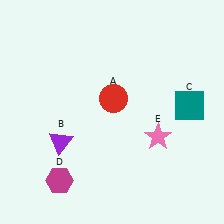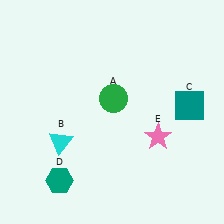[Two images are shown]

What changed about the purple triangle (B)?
In Image 1, B is purple. In Image 2, it changed to cyan.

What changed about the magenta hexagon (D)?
In Image 1, D is magenta. In Image 2, it changed to teal.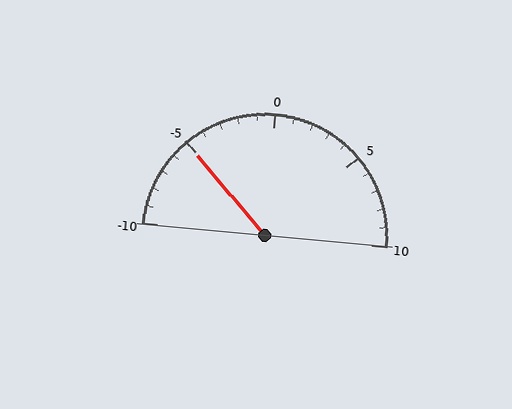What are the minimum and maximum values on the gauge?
The gauge ranges from -10 to 10.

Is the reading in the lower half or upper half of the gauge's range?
The reading is in the lower half of the range (-10 to 10).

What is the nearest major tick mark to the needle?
The nearest major tick mark is -5.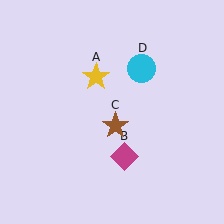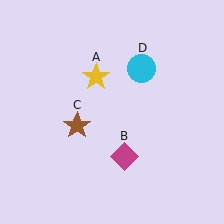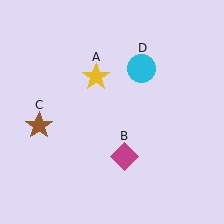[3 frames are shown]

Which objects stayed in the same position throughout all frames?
Yellow star (object A) and magenta diamond (object B) and cyan circle (object D) remained stationary.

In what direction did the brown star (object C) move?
The brown star (object C) moved left.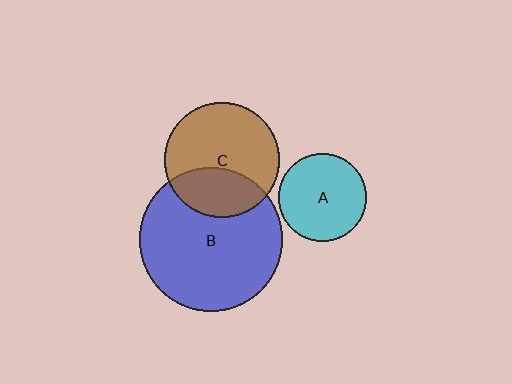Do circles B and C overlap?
Yes.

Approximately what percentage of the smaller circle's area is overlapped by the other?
Approximately 35%.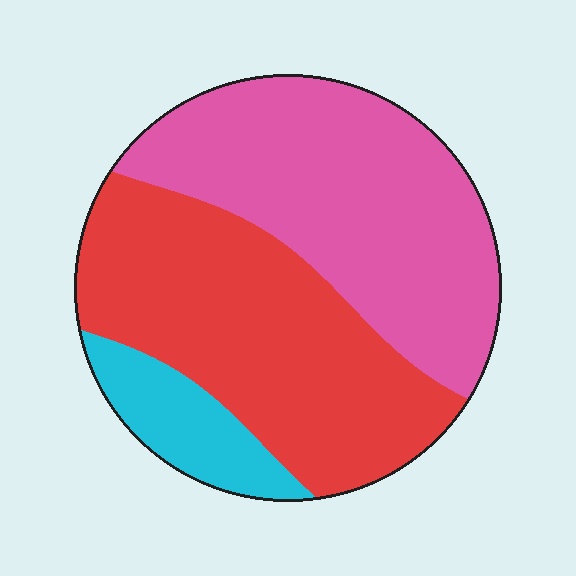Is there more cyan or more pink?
Pink.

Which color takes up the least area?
Cyan, at roughly 10%.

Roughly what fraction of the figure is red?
Red covers around 45% of the figure.